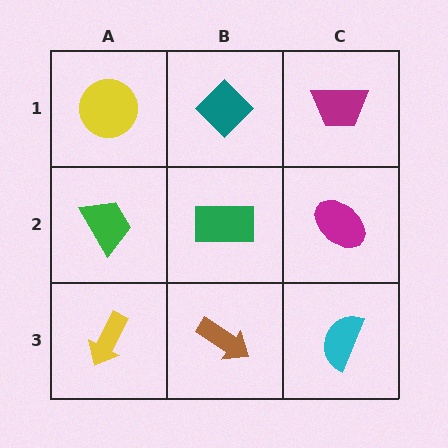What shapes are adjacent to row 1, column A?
A green trapezoid (row 2, column A), a teal diamond (row 1, column B).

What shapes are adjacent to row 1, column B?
A green rectangle (row 2, column B), a yellow circle (row 1, column A), a magenta trapezoid (row 1, column C).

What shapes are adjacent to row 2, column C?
A magenta trapezoid (row 1, column C), a cyan semicircle (row 3, column C), a green rectangle (row 2, column B).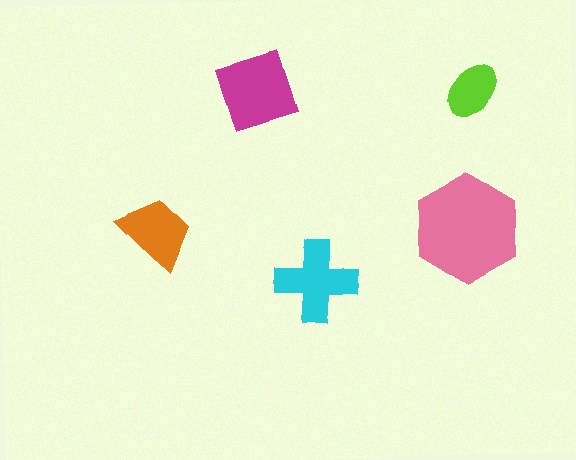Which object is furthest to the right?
The lime ellipse is rightmost.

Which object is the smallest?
The lime ellipse.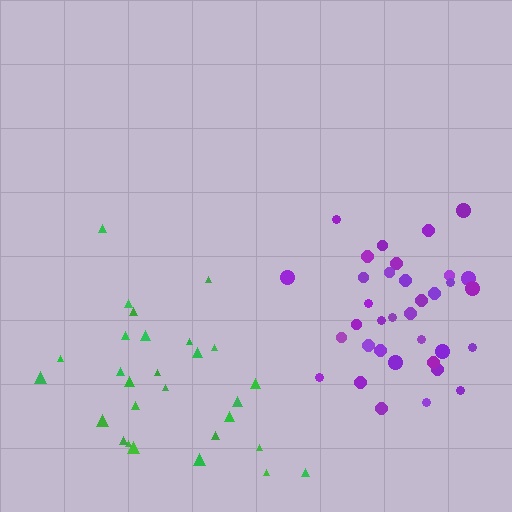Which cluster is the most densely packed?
Purple.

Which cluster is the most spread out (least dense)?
Green.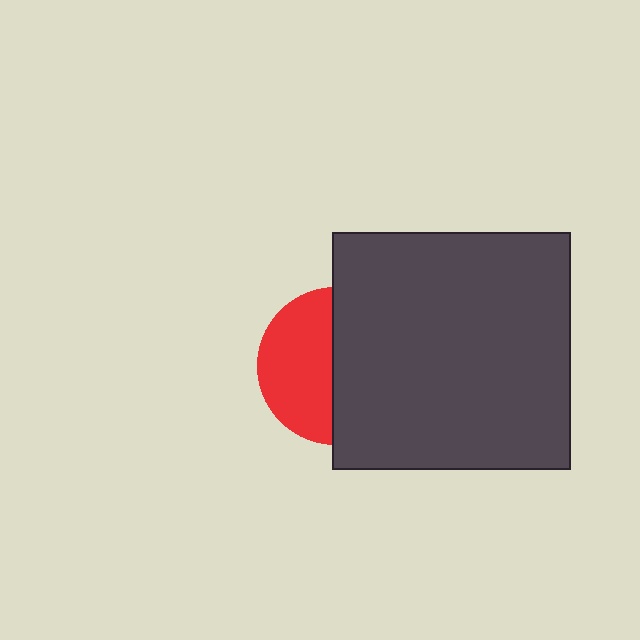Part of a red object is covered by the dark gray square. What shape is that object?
It is a circle.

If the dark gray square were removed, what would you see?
You would see the complete red circle.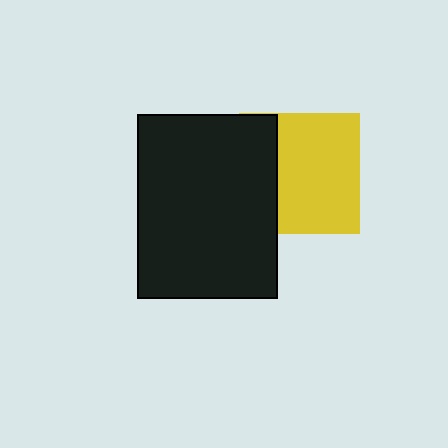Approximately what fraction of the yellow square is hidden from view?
Roughly 32% of the yellow square is hidden behind the black rectangle.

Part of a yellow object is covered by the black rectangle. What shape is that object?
It is a square.